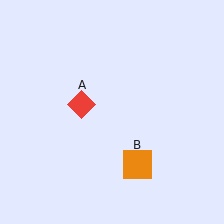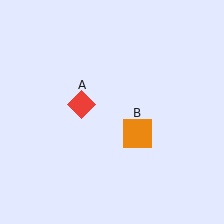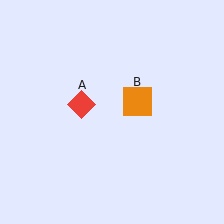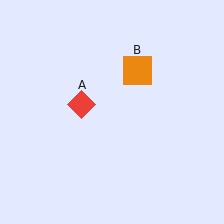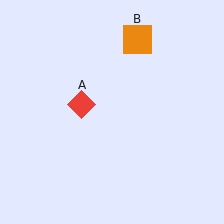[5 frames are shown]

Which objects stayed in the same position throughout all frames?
Red diamond (object A) remained stationary.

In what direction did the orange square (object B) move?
The orange square (object B) moved up.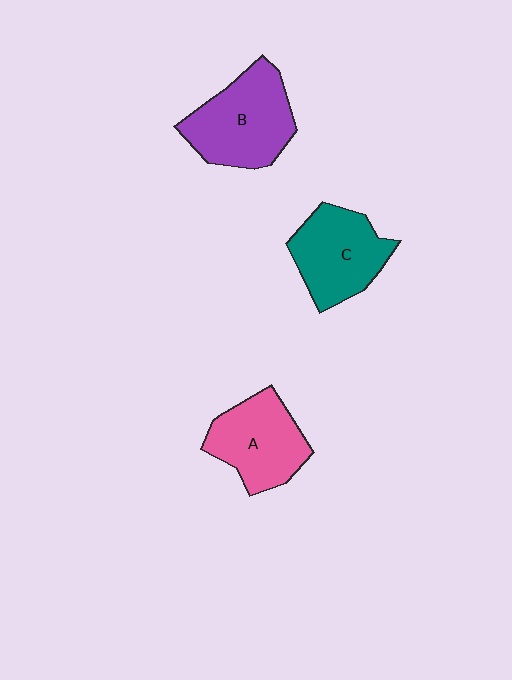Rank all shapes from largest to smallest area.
From largest to smallest: B (purple), C (teal), A (pink).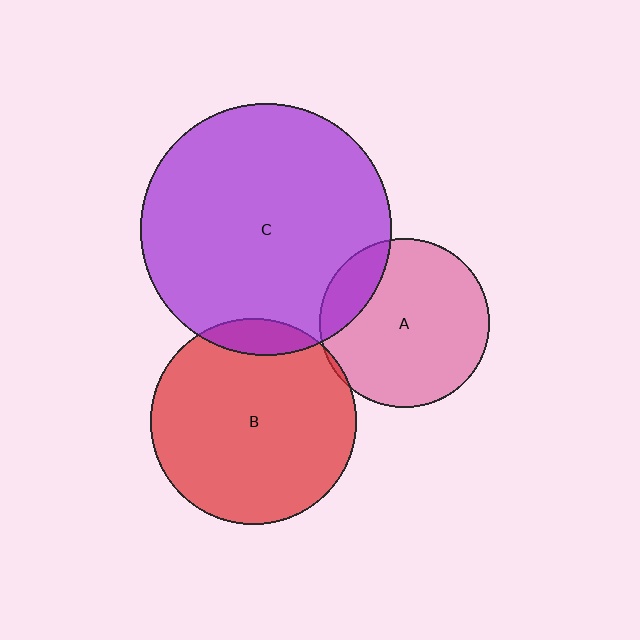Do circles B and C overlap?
Yes.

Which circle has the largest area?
Circle C (purple).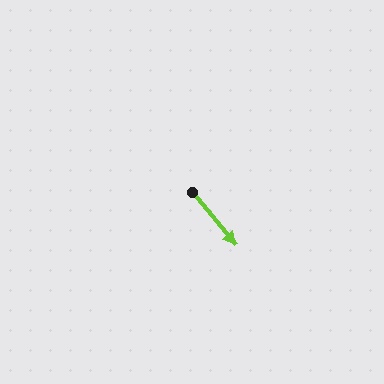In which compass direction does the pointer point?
Southeast.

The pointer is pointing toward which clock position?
Roughly 5 o'clock.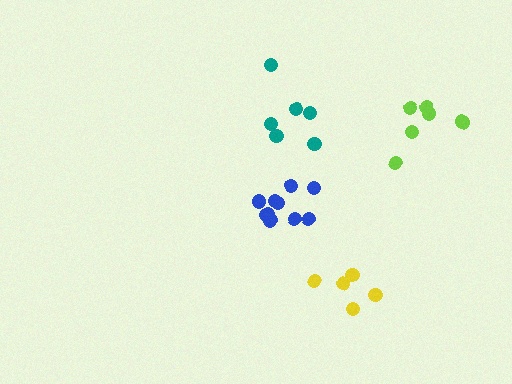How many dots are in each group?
Group 1: 6 dots, Group 2: 5 dots, Group 3: 10 dots, Group 4: 6 dots (27 total).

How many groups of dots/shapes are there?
There are 4 groups.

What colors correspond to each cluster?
The clusters are colored: teal, yellow, blue, lime.